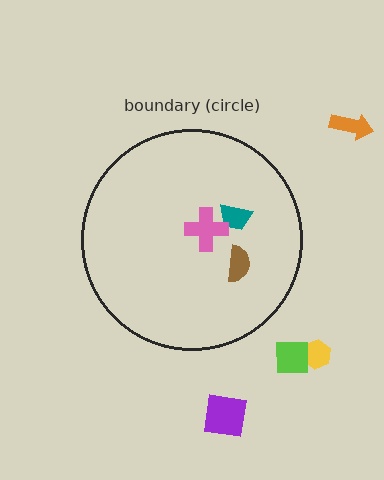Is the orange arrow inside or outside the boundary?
Outside.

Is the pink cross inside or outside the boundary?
Inside.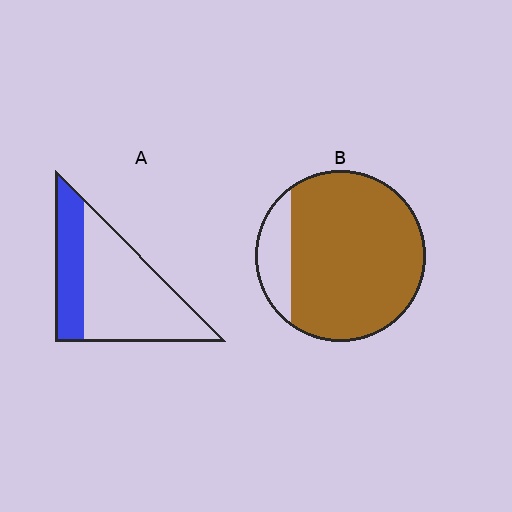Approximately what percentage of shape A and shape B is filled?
A is approximately 30% and B is approximately 85%.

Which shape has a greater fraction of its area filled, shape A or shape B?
Shape B.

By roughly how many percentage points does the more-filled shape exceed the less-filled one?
By roughly 55 percentage points (B over A).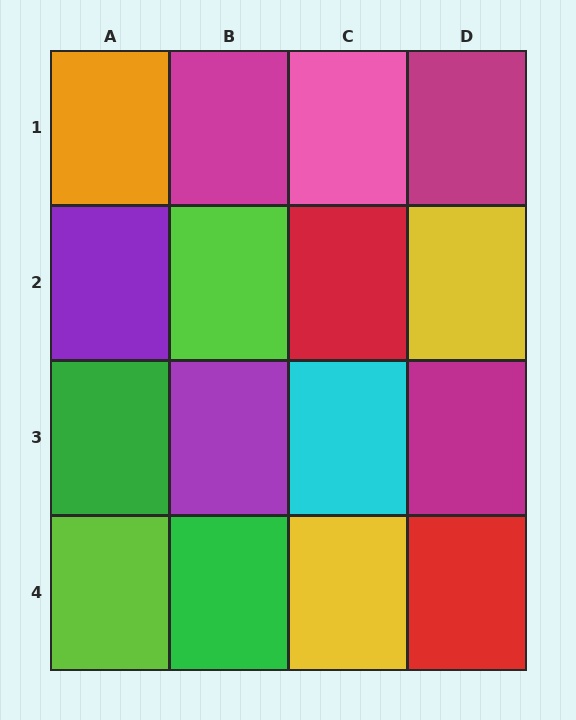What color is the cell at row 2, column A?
Purple.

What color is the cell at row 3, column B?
Purple.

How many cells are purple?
2 cells are purple.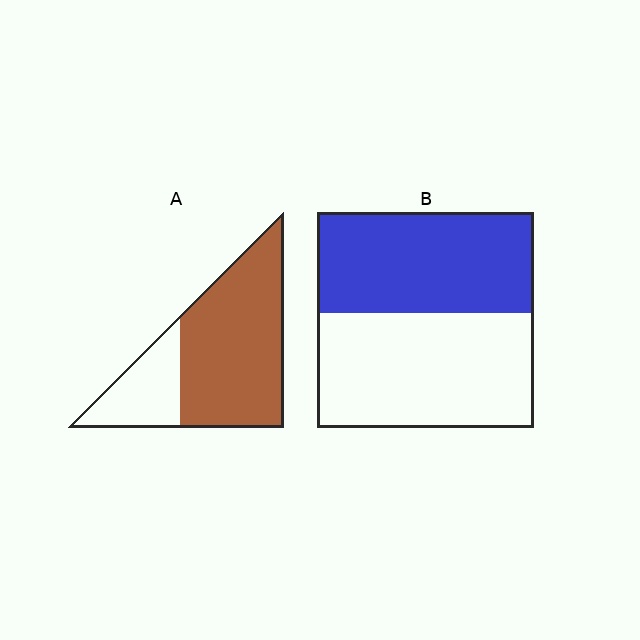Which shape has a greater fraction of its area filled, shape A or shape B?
Shape A.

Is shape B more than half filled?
Roughly half.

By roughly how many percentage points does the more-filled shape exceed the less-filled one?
By roughly 25 percentage points (A over B).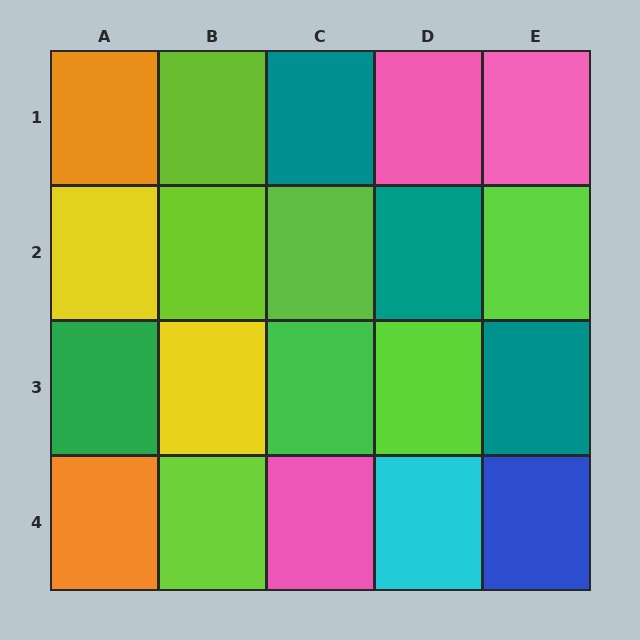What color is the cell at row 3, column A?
Green.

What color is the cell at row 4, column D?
Cyan.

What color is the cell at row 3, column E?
Teal.